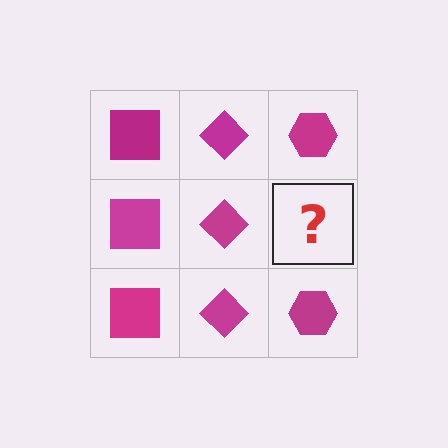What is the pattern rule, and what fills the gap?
The rule is that each column has a consistent shape. The gap should be filled with a magenta hexagon.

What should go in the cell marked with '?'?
The missing cell should contain a magenta hexagon.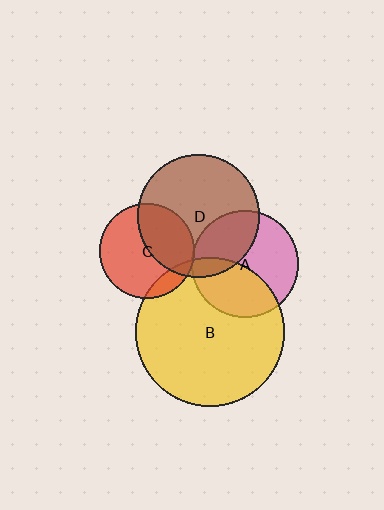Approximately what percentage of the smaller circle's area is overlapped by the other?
Approximately 5%.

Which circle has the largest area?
Circle B (yellow).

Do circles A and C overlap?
Yes.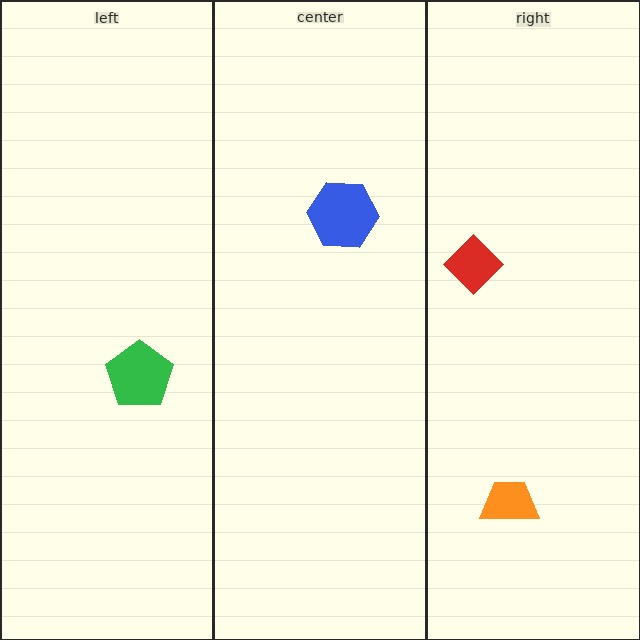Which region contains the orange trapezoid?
The right region.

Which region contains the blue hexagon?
The center region.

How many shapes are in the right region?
2.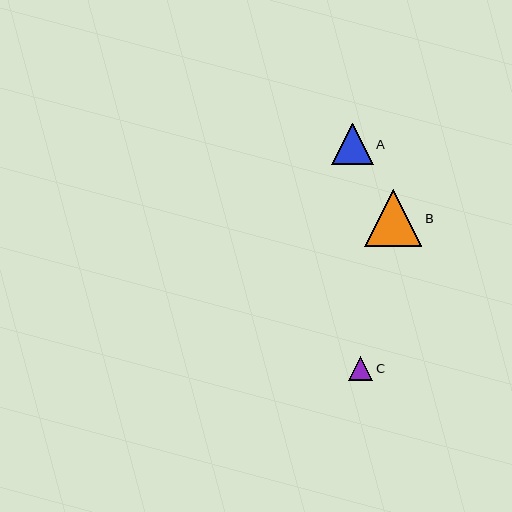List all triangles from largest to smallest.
From largest to smallest: B, A, C.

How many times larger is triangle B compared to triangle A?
Triangle B is approximately 1.4 times the size of triangle A.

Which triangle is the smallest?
Triangle C is the smallest with a size of approximately 24 pixels.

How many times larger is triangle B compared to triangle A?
Triangle B is approximately 1.4 times the size of triangle A.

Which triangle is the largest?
Triangle B is the largest with a size of approximately 57 pixels.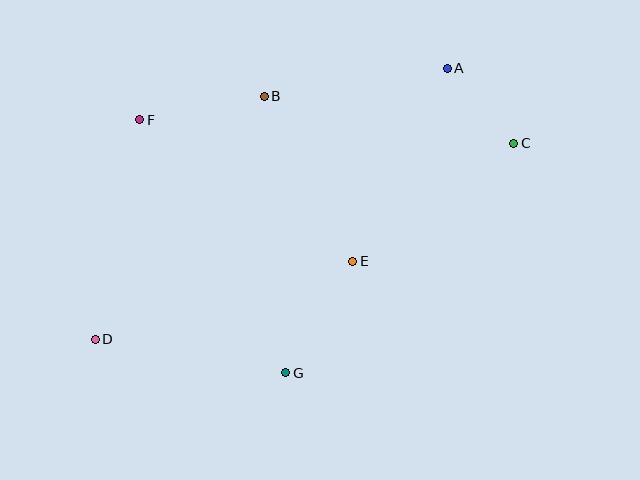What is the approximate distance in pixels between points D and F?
The distance between D and F is approximately 224 pixels.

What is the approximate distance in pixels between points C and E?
The distance between C and E is approximately 200 pixels.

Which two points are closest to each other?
Points A and C are closest to each other.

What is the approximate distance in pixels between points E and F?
The distance between E and F is approximately 256 pixels.